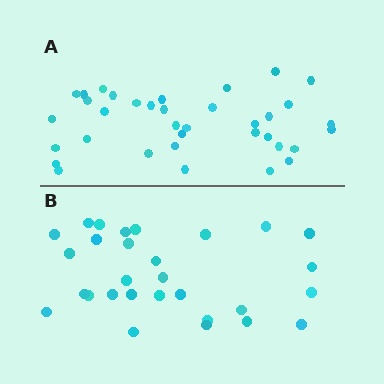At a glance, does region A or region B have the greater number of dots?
Region A (the top region) has more dots.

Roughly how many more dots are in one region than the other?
Region A has roughly 8 or so more dots than region B.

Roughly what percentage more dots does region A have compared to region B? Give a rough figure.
About 25% more.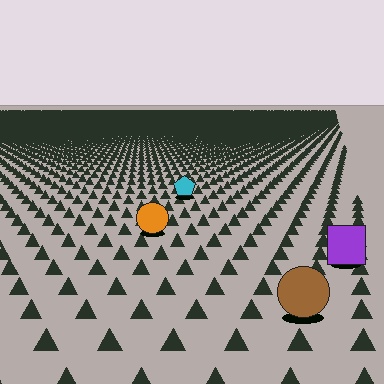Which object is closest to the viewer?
The brown circle is closest. The texture marks near it are larger and more spread out.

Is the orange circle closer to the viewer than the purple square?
No. The purple square is closer — you can tell from the texture gradient: the ground texture is coarser near it.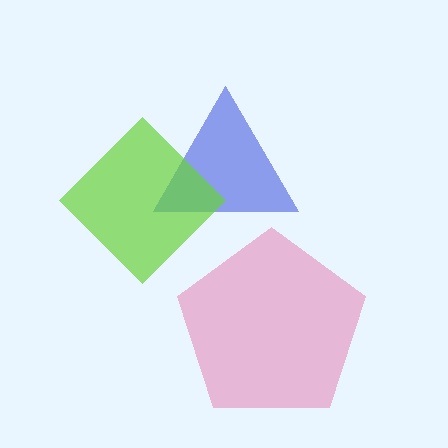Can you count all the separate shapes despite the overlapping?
Yes, there are 3 separate shapes.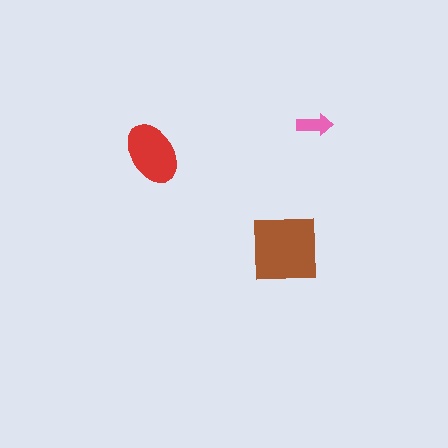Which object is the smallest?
The pink arrow.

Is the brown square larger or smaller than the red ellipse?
Larger.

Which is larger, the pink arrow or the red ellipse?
The red ellipse.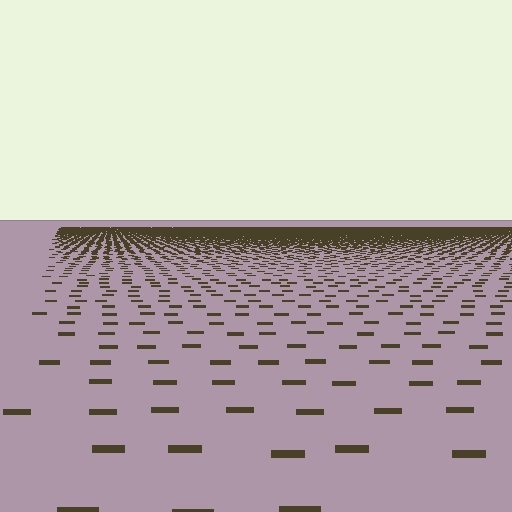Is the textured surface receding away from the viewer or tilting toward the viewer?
The surface is receding away from the viewer. Texture elements get smaller and denser toward the top.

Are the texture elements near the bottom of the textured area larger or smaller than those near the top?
Larger. Near the bottom, elements are closer to the viewer and appear at a bigger on-screen size.